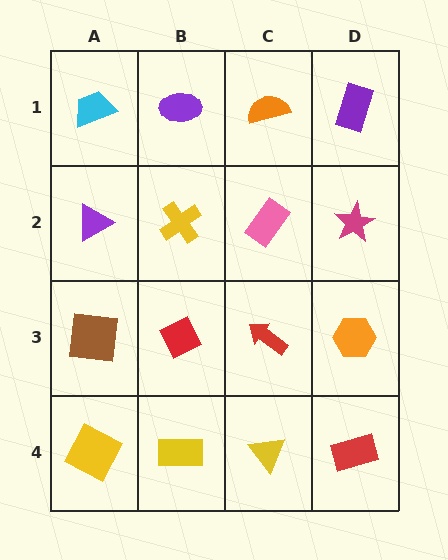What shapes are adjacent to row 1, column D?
A magenta star (row 2, column D), an orange semicircle (row 1, column C).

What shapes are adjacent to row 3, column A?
A purple triangle (row 2, column A), a yellow square (row 4, column A), a red diamond (row 3, column B).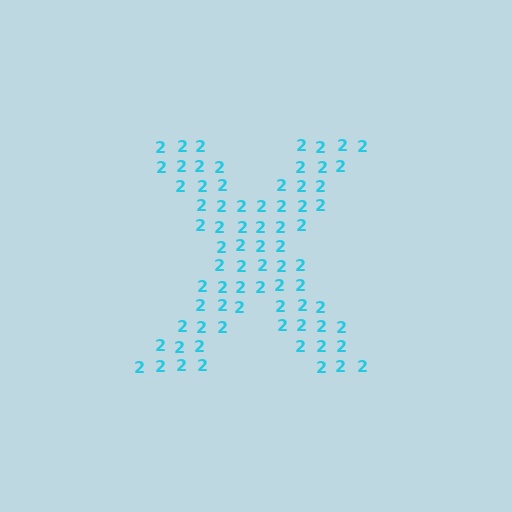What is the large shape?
The large shape is the letter X.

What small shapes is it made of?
It is made of small digit 2's.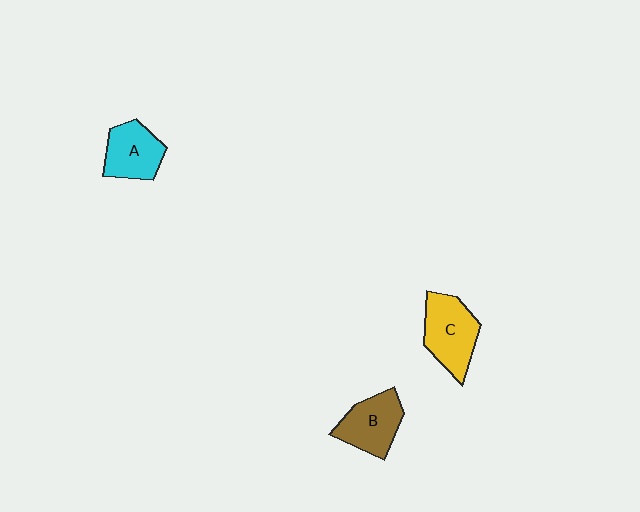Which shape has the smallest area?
Shape A (cyan).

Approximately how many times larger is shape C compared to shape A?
Approximately 1.2 times.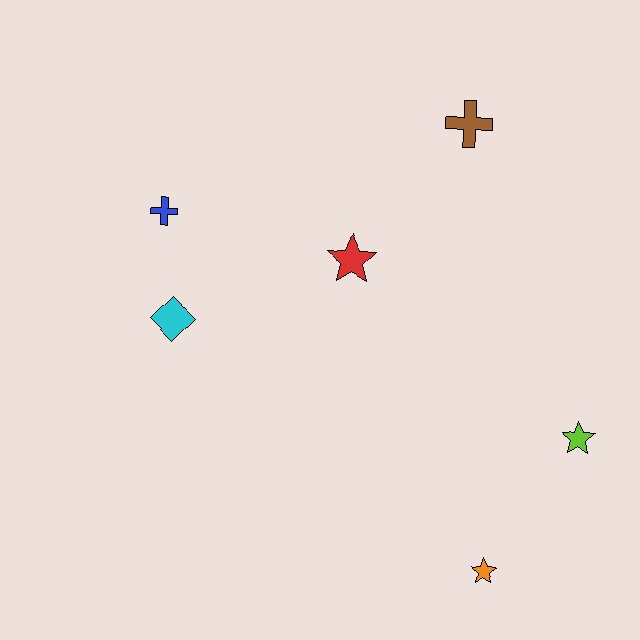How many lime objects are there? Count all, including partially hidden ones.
There is 1 lime object.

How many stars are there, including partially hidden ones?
There are 3 stars.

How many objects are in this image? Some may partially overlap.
There are 6 objects.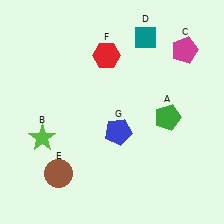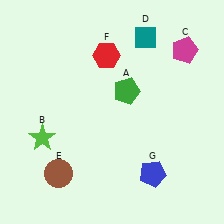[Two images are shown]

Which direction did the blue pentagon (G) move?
The blue pentagon (G) moved down.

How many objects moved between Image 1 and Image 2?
2 objects moved between the two images.